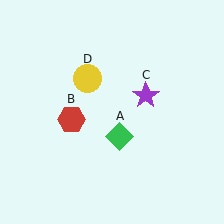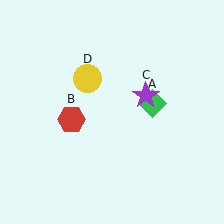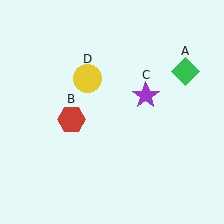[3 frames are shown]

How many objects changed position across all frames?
1 object changed position: green diamond (object A).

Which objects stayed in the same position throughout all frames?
Red hexagon (object B) and purple star (object C) and yellow circle (object D) remained stationary.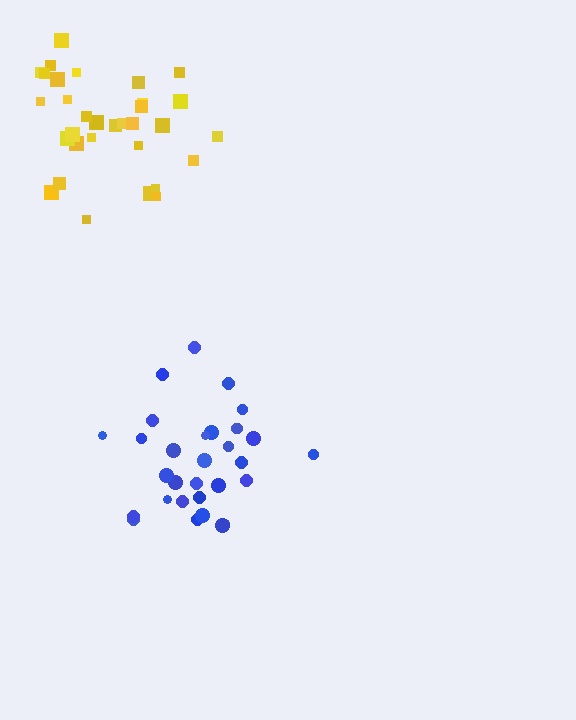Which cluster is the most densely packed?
Blue.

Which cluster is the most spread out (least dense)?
Yellow.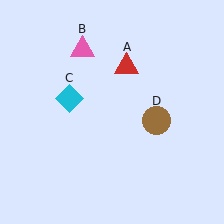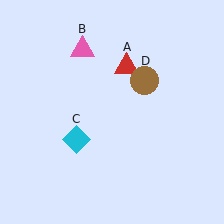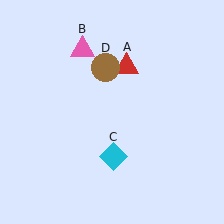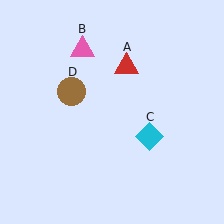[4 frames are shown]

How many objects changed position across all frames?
2 objects changed position: cyan diamond (object C), brown circle (object D).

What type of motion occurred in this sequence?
The cyan diamond (object C), brown circle (object D) rotated counterclockwise around the center of the scene.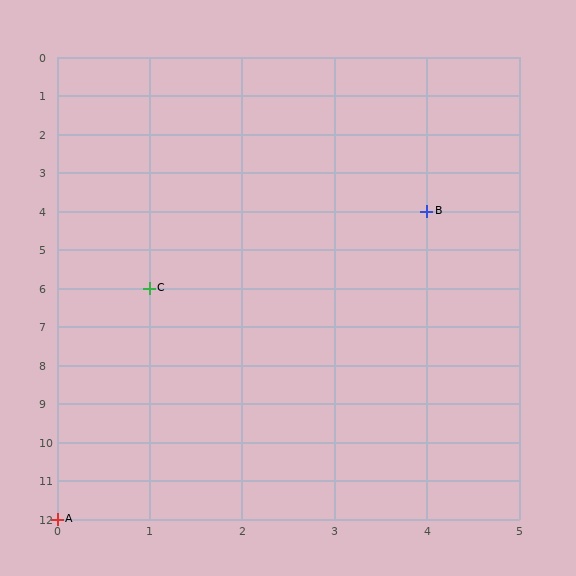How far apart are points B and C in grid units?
Points B and C are 3 columns and 2 rows apart (about 3.6 grid units diagonally).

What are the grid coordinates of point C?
Point C is at grid coordinates (1, 6).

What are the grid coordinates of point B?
Point B is at grid coordinates (4, 4).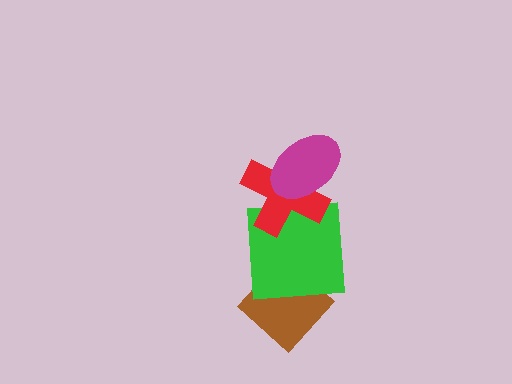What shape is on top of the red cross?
The magenta ellipse is on top of the red cross.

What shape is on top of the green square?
The red cross is on top of the green square.